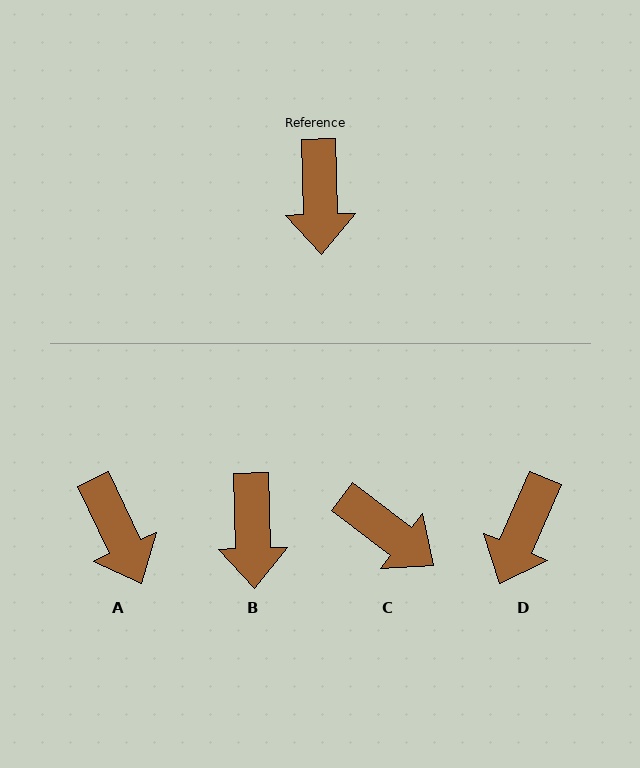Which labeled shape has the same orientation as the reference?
B.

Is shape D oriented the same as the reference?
No, it is off by about 25 degrees.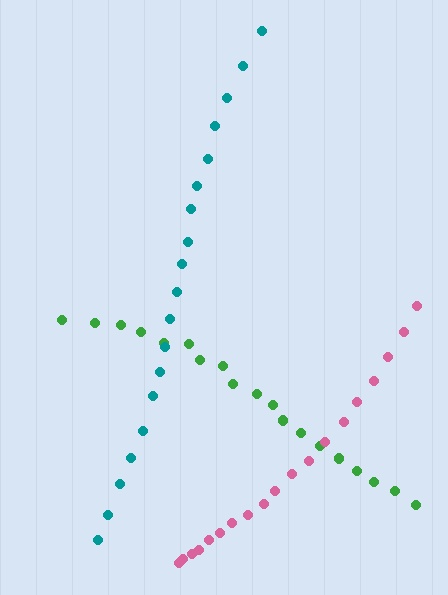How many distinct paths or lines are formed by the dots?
There are 3 distinct paths.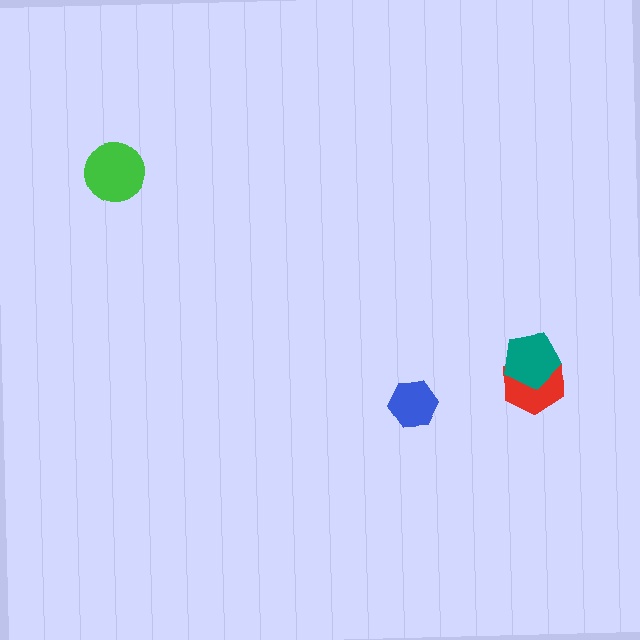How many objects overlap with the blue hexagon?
0 objects overlap with the blue hexagon.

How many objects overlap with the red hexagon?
1 object overlaps with the red hexagon.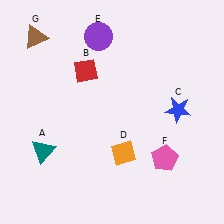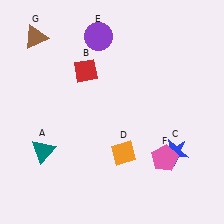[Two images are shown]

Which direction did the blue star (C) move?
The blue star (C) moved down.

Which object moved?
The blue star (C) moved down.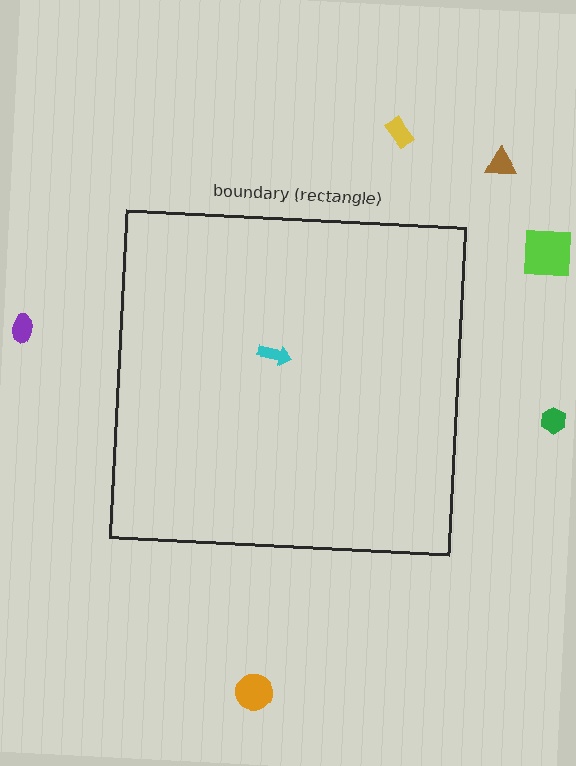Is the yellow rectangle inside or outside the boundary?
Outside.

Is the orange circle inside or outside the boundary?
Outside.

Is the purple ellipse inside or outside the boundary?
Outside.